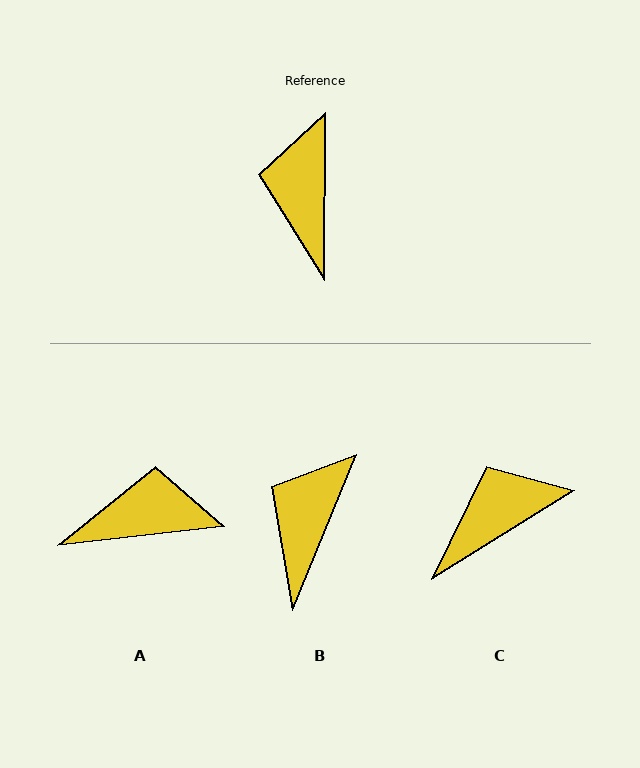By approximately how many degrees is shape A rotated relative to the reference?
Approximately 83 degrees clockwise.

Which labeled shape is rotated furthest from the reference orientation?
A, about 83 degrees away.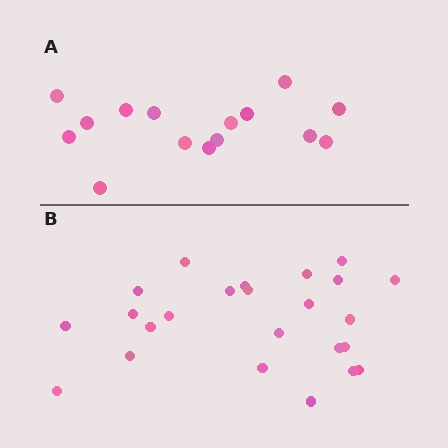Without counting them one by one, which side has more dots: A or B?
Region B (the bottom region) has more dots.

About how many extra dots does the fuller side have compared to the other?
Region B has roughly 8 or so more dots than region A.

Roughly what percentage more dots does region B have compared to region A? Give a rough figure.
About 60% more.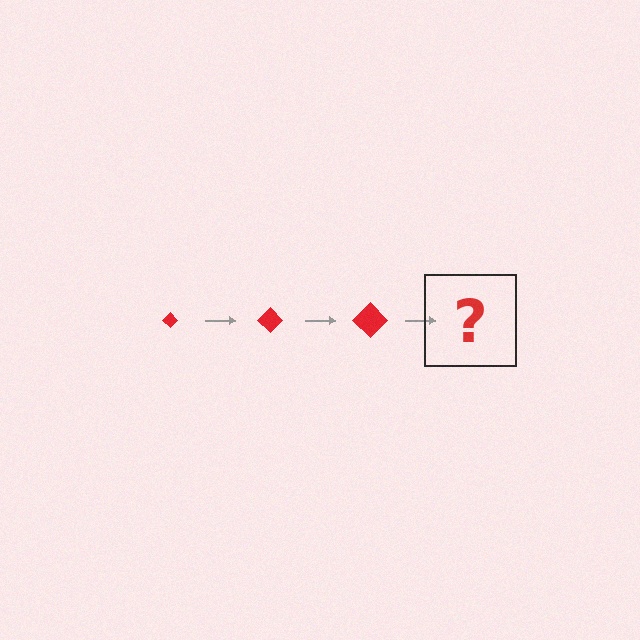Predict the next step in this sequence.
The next step is a red diamond, larger than the previous one.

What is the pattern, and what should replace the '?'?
The pattern is that the diamond gets progressively larger each step. The '?' should be a red diamond, larger than the previous one.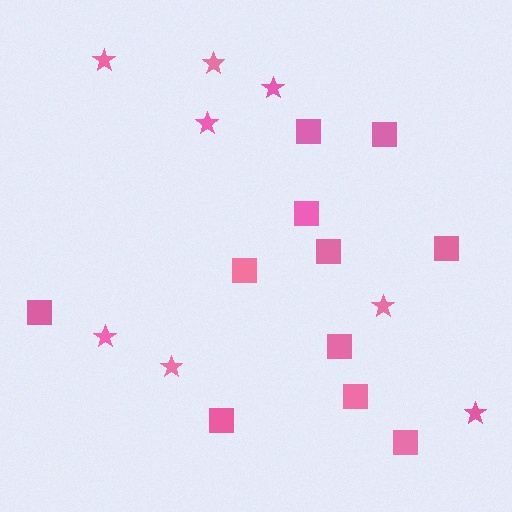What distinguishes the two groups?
There are 2 groups: one group of stars (8) and one group of squares (11).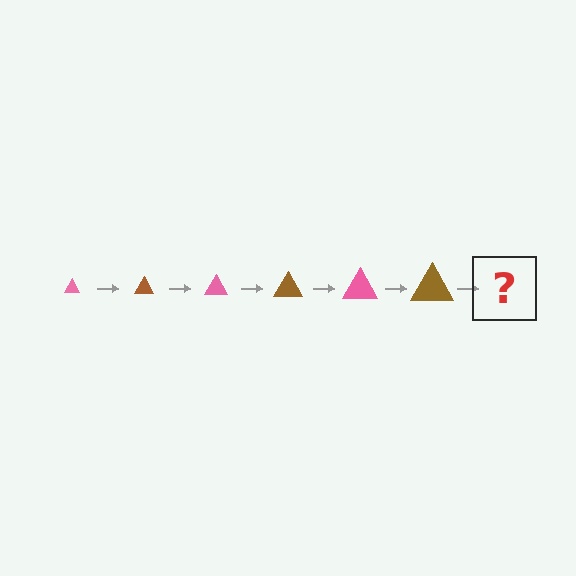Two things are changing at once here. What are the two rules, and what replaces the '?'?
The two rules are that the triangle grows larger each step and the color cycles through pink and brown. The '?' should be a pink triangle, larger than the previous one.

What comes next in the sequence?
The next element should be a pink triangle, larger than the previous one.